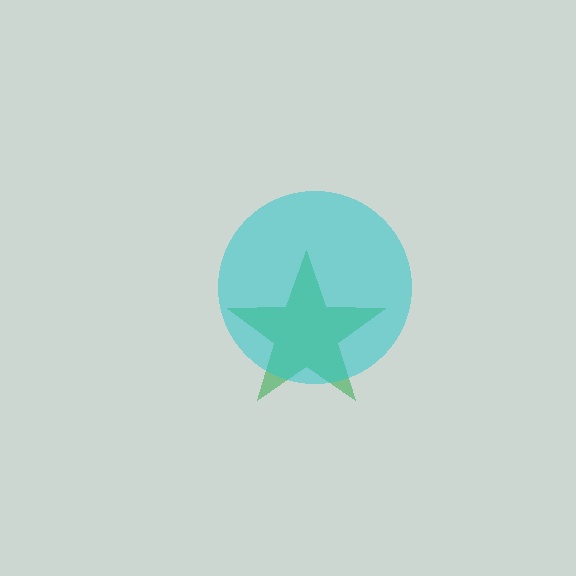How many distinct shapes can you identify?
There are 2 distinct shapes: a green star, a cyan circle.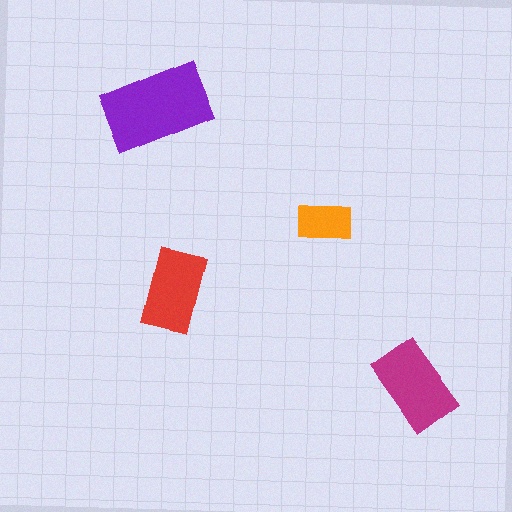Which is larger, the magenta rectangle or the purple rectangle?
The purple one.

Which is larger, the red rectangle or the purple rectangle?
The purple one.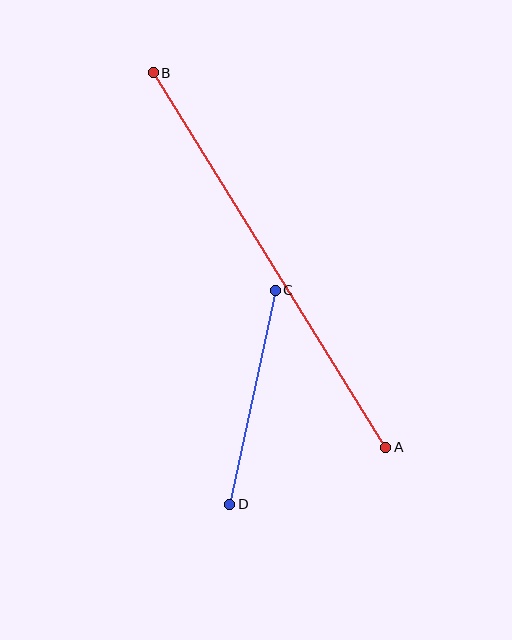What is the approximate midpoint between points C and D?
The midpoint is at approximately (252, 397) pixels.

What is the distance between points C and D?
The distance is approximately 219 pixels.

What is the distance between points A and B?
The distance is approximately 441 pixels.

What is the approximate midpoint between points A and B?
The midpoint is at approximately (269, 260) pixels.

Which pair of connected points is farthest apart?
Points A and B are farthest apart.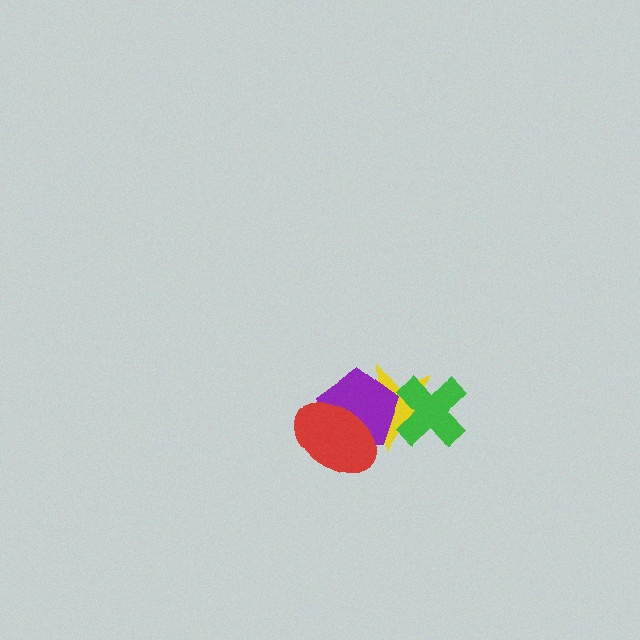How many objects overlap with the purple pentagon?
2 objects overlap with the purple pentagon.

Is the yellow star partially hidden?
Yes, it is partially covered by another shape.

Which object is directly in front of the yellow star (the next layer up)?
The purple pentagon is directly in front of the yellow star.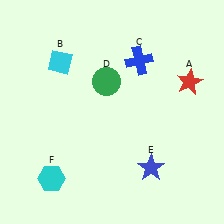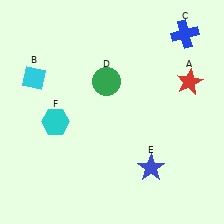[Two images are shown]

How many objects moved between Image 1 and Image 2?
3 objects moved between the two images.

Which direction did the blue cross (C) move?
The blue cross (C) moved right.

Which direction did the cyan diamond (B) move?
The cyan diamond (B) moved left.